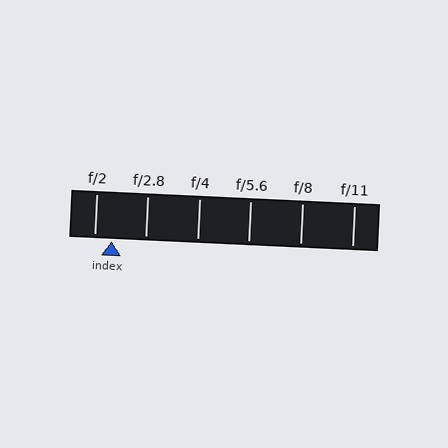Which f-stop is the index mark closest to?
The index mark is closest to f/2.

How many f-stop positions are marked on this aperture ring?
There are 6 f-stop positions marked.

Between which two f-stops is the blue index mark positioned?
The index mark is between f/2 and f/2.8.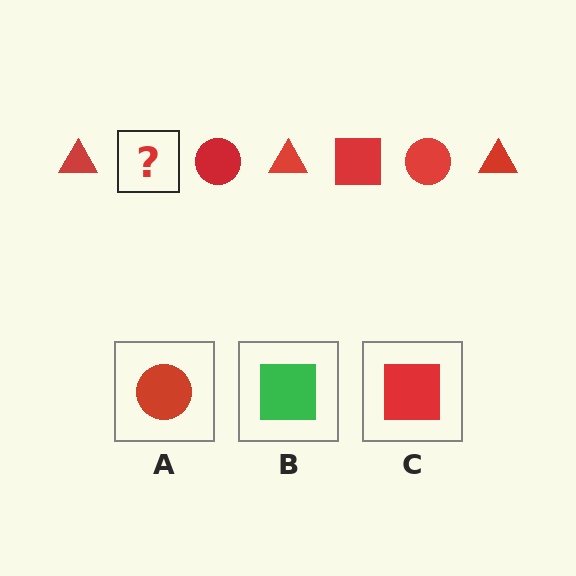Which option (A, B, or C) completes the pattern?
C.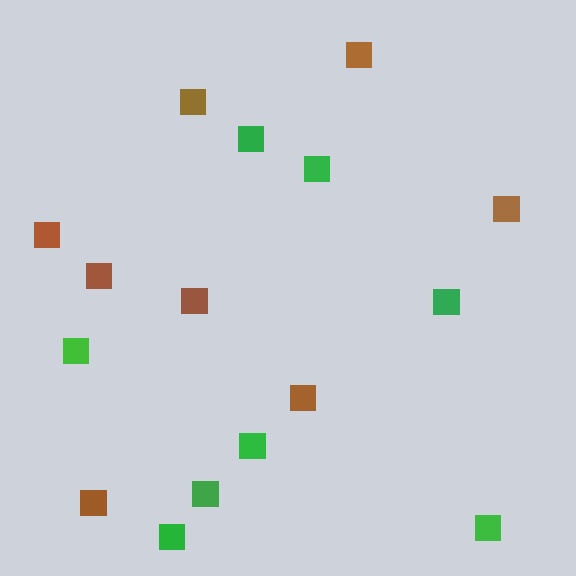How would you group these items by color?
There are 2 groups: one group of green squares (8) and one group of brown squares (8).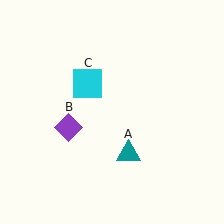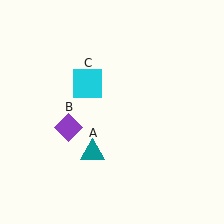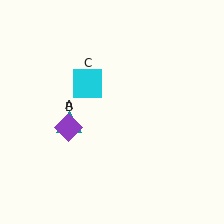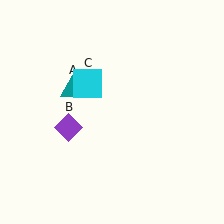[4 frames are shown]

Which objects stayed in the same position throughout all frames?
Purple diamond (object B) and cyan square (object C) remained stationary.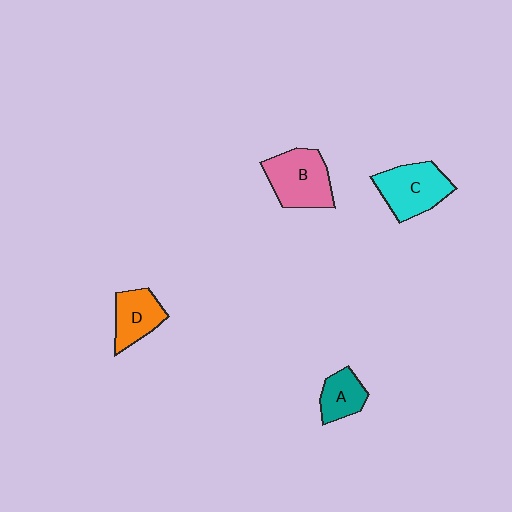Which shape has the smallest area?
Shape A (teal).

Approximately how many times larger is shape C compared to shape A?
Approximately 1.7 times.